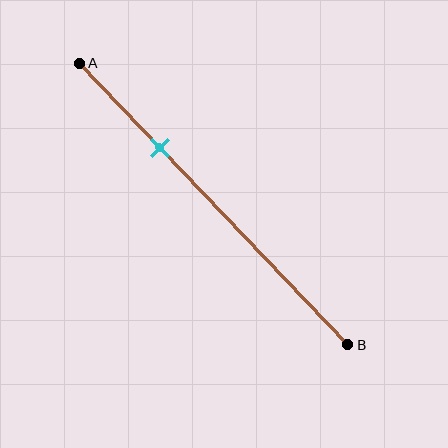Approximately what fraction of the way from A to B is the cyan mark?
The cyan mark is approximately 30% of the way from A to B.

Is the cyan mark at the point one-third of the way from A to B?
No, the mark is at about 30% from A, not at the 33% one-third point.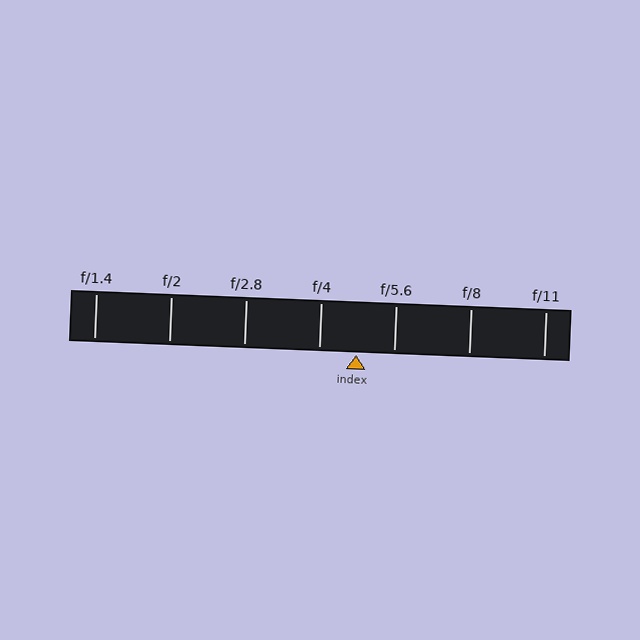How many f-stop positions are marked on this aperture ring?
There are 7 f-stop positions marked.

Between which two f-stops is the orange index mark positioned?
The index mark is between f/4 and f/5.6.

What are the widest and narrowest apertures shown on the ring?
The widest aperture shown is f/1.4 and the narrowest is f/11.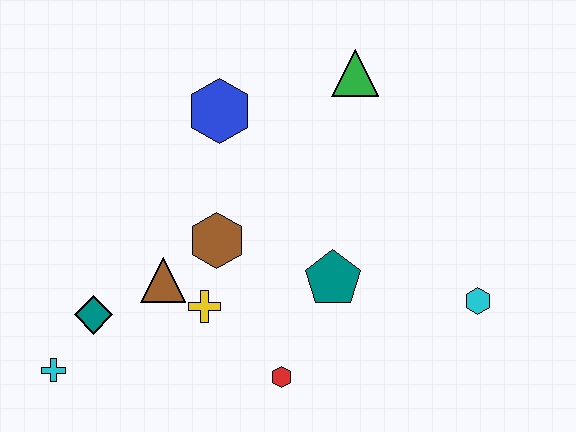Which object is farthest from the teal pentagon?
The cyan cross is farthest from the teal pentagon.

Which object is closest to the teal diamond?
The cyan cross is closest to the teal diamond.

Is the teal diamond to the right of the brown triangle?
No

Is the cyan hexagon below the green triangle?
Yes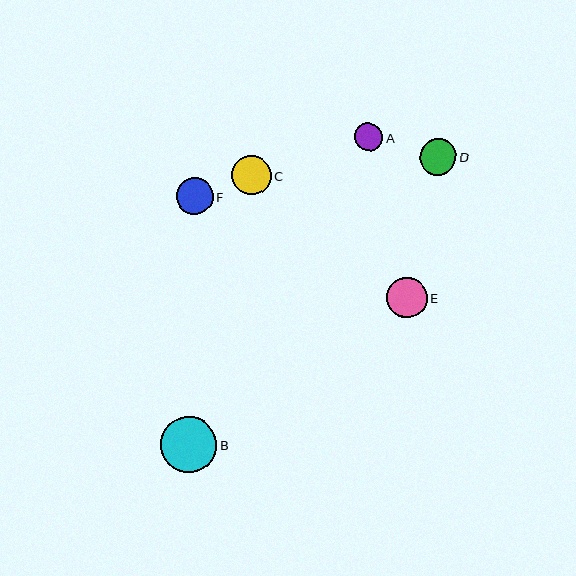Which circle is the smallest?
Circle A is the smallest with a size of approximately 28 pixels.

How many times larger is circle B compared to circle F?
Circle B is approximately 1.5 times the size of circle F.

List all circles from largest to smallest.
From largest to smallest: B, E, C, F, D, A.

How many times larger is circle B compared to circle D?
Circle B is approximately 1.5 times the size of circle D.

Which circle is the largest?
Circle B is the largest with a size of approximately 57 pixels.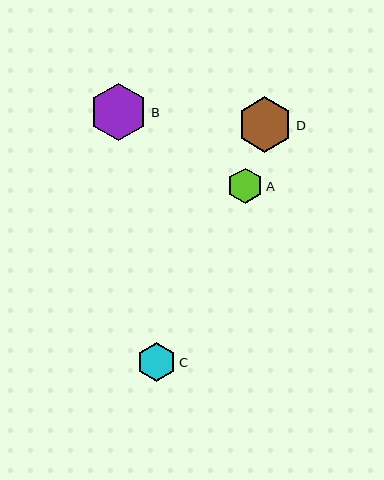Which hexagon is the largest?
Hexagon B is the largest with a size of approximately 58 pixels.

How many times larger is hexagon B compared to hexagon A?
Hexagon B is approximately 1.6 times the size of hexagon A.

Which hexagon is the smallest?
Hexagon A is the smallest with a size of approximately 36 pixels.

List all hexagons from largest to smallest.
From largest to smallest: B, D, C, A.